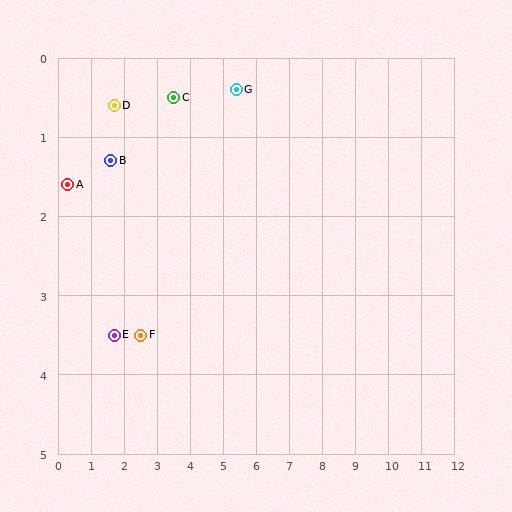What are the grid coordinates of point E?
Point E is at approximately (1.7, 3.5).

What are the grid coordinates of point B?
Point B is at approximately (1.6, 1.3).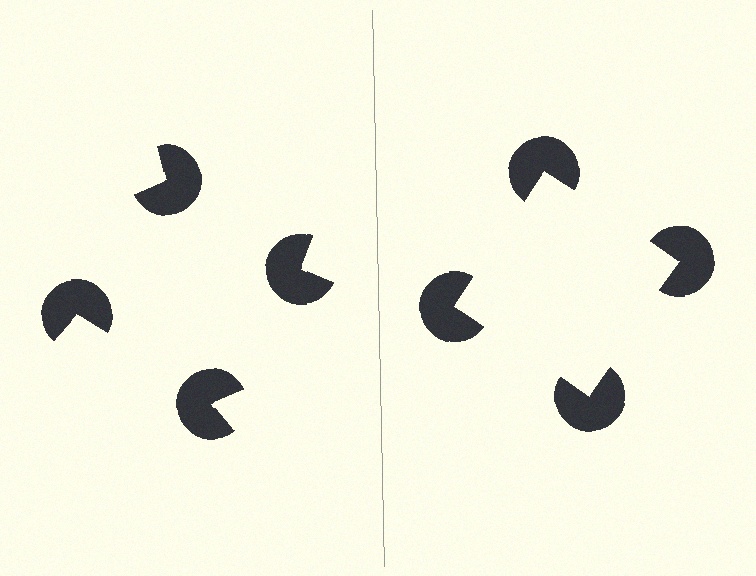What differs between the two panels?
The pac-man discs are positioned identically on both sides; only the wedge orientations differ. On the right they align to a square; on the left they are misaligned.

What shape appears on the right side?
An illusory square.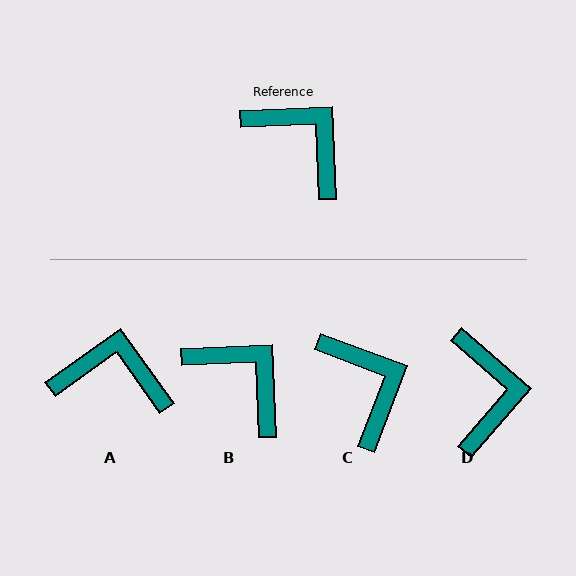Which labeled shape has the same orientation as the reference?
B.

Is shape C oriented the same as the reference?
No, it is off by about 23 degrees.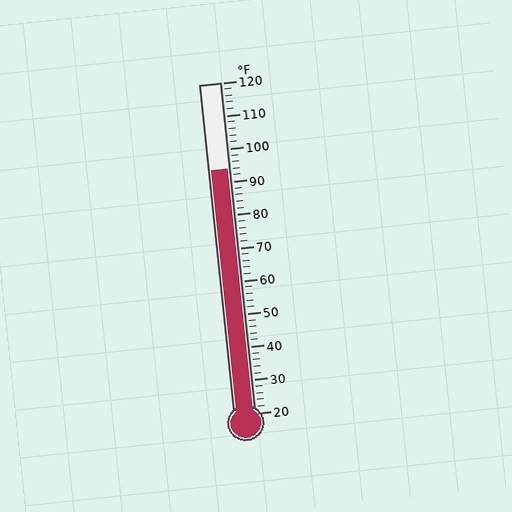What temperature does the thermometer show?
The thermometer shows approximately 94°F.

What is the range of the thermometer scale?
The thermometer scale ranges from 20°F to 120°F.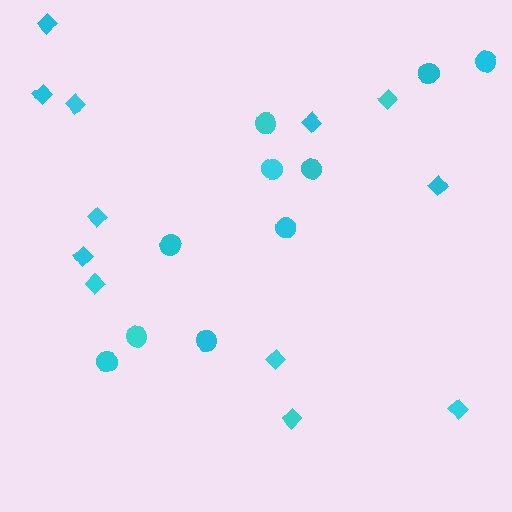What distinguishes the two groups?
There are 2 groups: one group of circles (10) and one group of diamonds (12).